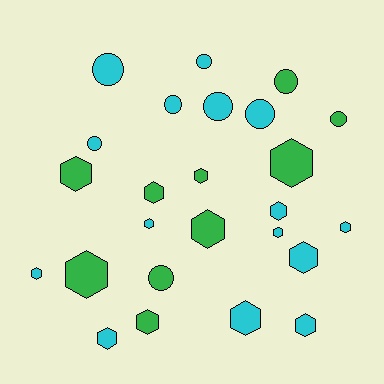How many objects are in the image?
There are 25 objects.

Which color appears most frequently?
Cyan, with 15 objects.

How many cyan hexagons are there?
There are 9 cyan hexagons.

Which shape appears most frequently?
Hexagon, with 16 objects.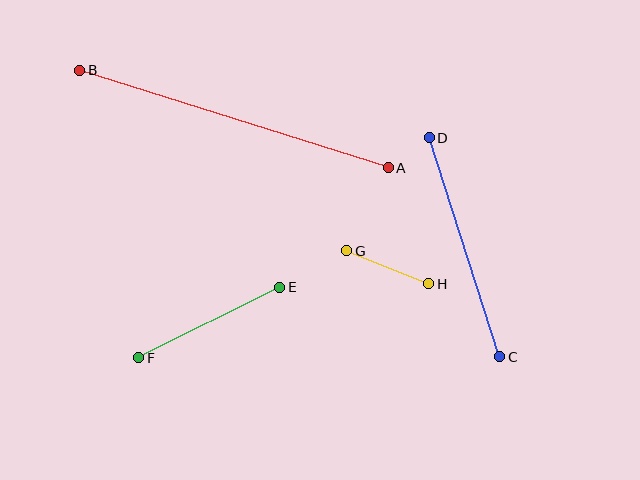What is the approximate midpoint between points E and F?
The midpoint is at approximately (209, 322) pixels.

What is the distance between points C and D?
The distance is approximately 230 pixels.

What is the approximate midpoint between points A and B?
The midpoint is at approximately (234, 119) pixels.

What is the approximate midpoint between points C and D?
The midpoint is at approximately (465, 247) pixels.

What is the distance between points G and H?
The distance is approximately 88 pixels.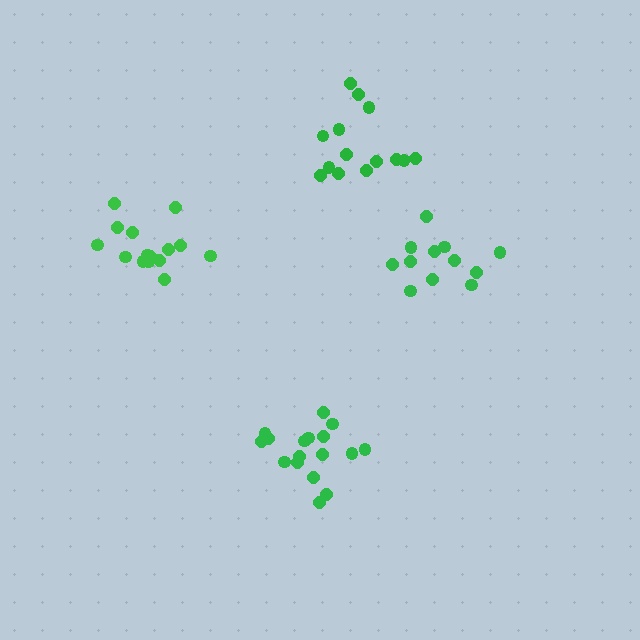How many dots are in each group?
Group 1: 14 dots, Group 2: 17 dots, Group 3: 15 dots, Group 4: 12 dots (58 total).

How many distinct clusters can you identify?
There are 4 distinct clusters.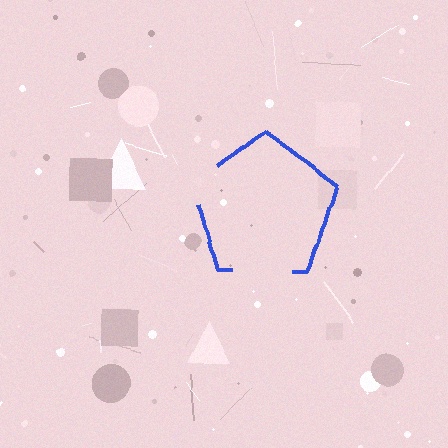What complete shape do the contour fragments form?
The contour fragments form a pentagon.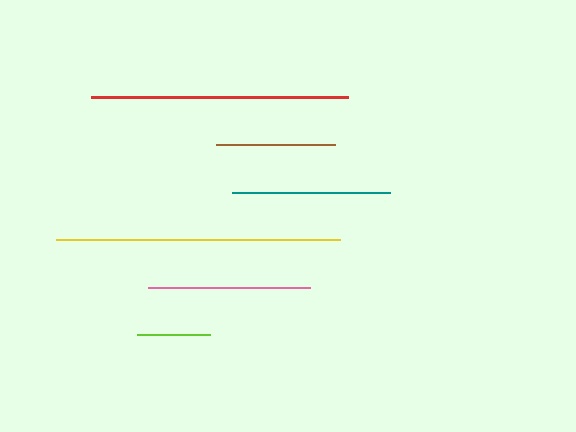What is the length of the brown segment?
The brown segment is approximately 119 pixels long.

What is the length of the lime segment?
The lime segment is approximately 73 pixels long.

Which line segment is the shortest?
The lime line is the shortest at approximately 73 pixels.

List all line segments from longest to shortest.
From longest to shortest: yellow, red, pink, teal, brown, lime.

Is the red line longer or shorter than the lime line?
The red line is longer than the lime line.